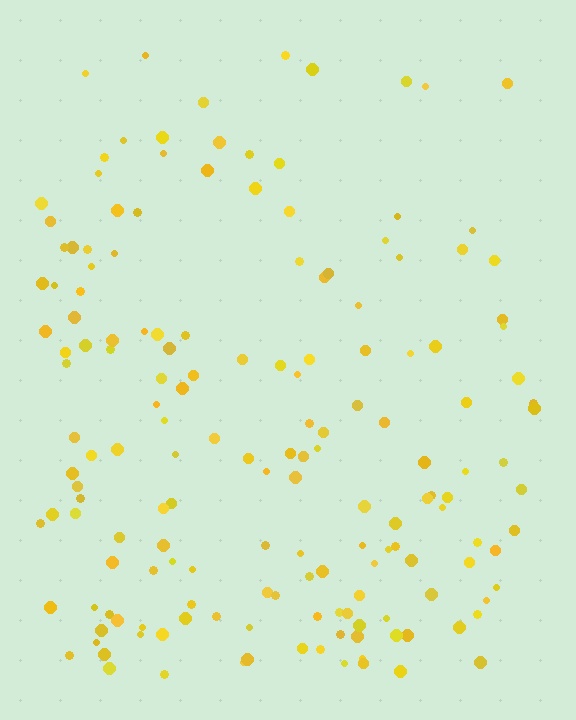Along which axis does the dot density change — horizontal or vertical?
Vertical.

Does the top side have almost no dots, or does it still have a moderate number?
Still a moderate number, just noticeably fewer than the bottom.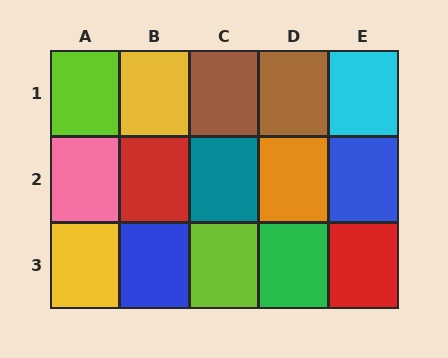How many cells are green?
1 cell is green.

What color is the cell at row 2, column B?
Red.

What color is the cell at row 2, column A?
Pink.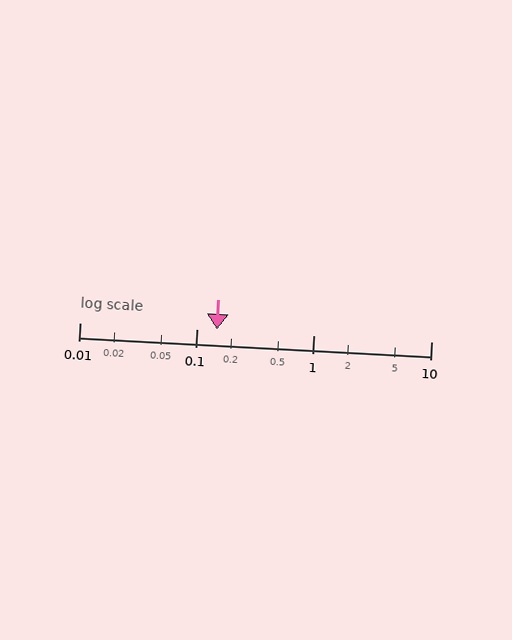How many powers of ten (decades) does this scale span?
The scale spans 3 decades, from 0.01 to 10.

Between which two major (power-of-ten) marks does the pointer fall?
The pointer is between 0.1 and 1.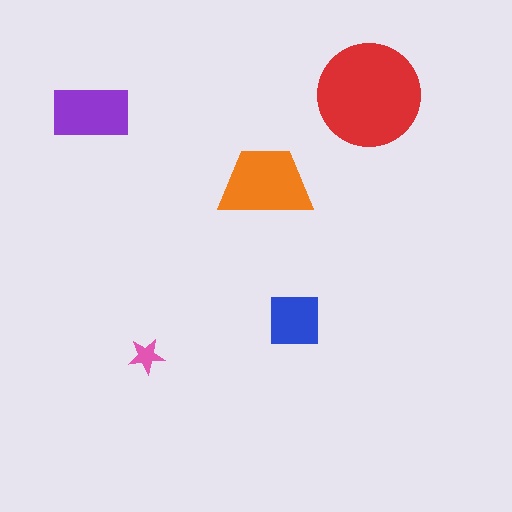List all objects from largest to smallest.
The red circle, the orange trapezoid, the purple rectangle, the blue square, the pink star.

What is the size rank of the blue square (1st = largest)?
4th.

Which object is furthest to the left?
The purple rectangle is leftmost.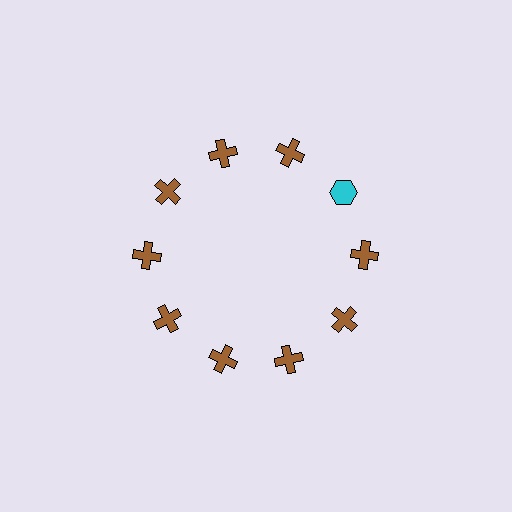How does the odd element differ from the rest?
It differs in both color (cyan instead of brown) and shape (hexagon instead of cross).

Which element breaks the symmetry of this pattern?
The cyan hexagon at roughly the 2 o'clock position breaks the symmetry. All other shapes are brown crosses.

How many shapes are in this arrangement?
There are 10 shapes arranged in a ring pattern.